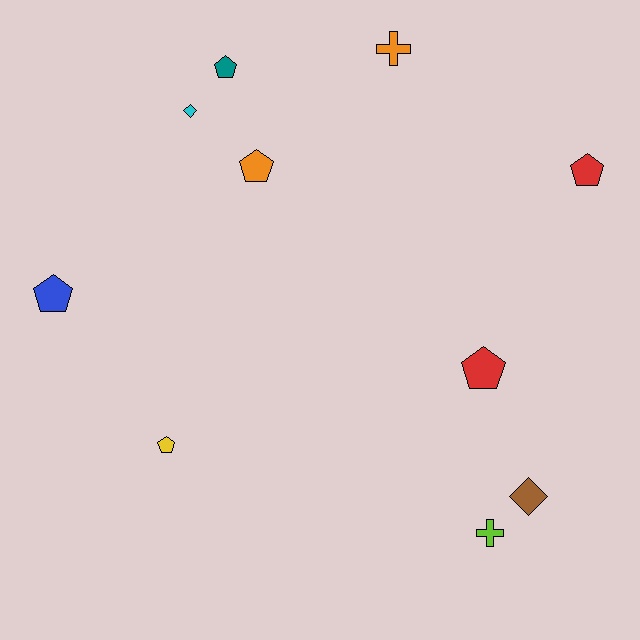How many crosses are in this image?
There are 2 crosses.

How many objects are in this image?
There are 10 objects.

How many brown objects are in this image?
There is 1 brown object.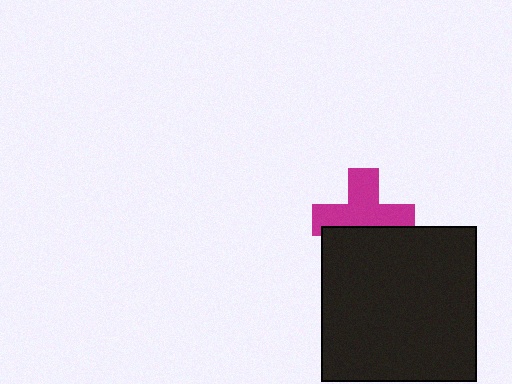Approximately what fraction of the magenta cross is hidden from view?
Roughly 37% of the magenta cross is hidden behind the black square.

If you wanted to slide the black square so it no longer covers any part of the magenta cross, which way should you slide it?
Slide it down — that is the most direct way to separate the two shapes.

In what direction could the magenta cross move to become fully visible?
The magenta cross could move up. That would shift it out from behind the black square entirely.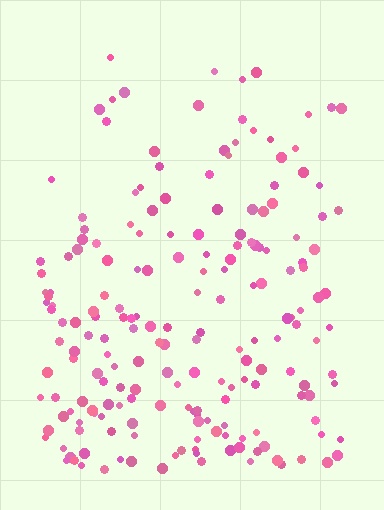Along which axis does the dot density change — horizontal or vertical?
Vertical.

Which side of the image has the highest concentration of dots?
The bottom.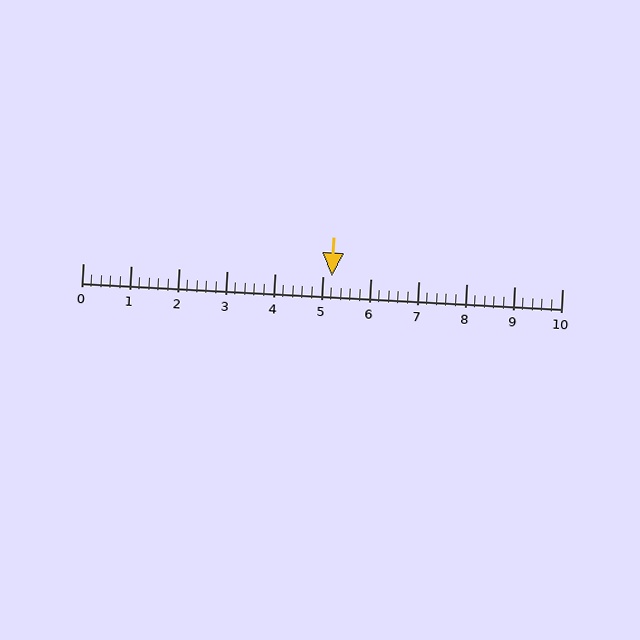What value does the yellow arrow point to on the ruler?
The yellow arrow points to approximately 5.2.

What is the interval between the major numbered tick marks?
The major tick marks are spaced 1 units apart.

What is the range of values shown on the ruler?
The ruler shows values from 0 to 10.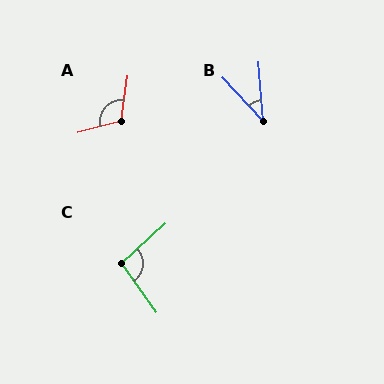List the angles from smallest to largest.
B (39°), C (97°), A (114°).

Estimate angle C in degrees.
Approximately 97 degrees.